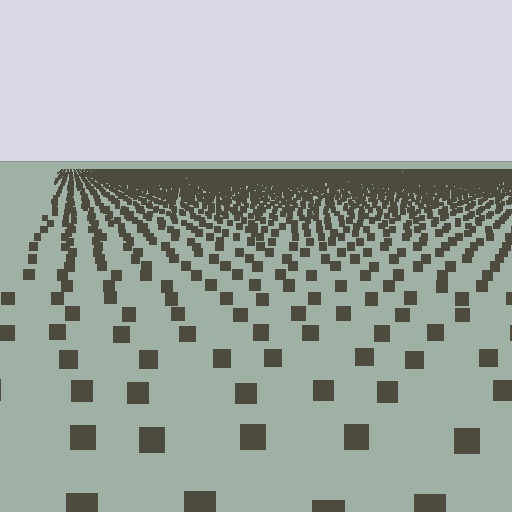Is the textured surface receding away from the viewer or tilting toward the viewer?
The surface is receding away from the viewer. Texture elements get smaller and denser toward the top.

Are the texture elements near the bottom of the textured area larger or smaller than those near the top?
Larger. Near the bottom, elements are closer to the viewer and appear at a bigger on-screen size.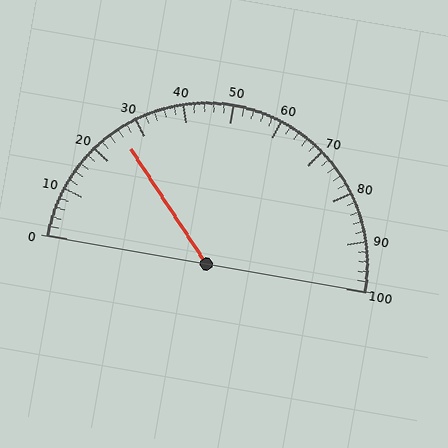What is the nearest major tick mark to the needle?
The nearest major tick mark is 30.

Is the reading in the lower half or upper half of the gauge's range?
The reading is in the lower half of the range (0 to 100).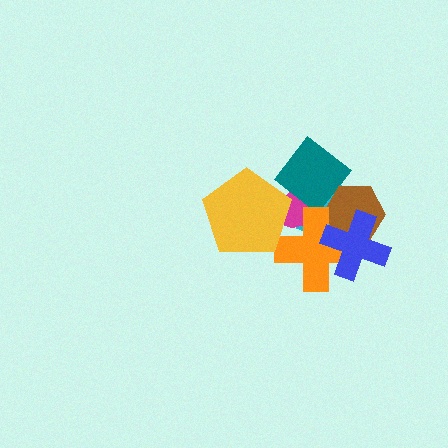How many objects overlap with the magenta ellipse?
4 objects overlap with the magenta ellipse.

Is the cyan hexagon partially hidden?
Yes, it is partially covered by another shape.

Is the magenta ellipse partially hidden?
Yes, it is partially covered by another shape.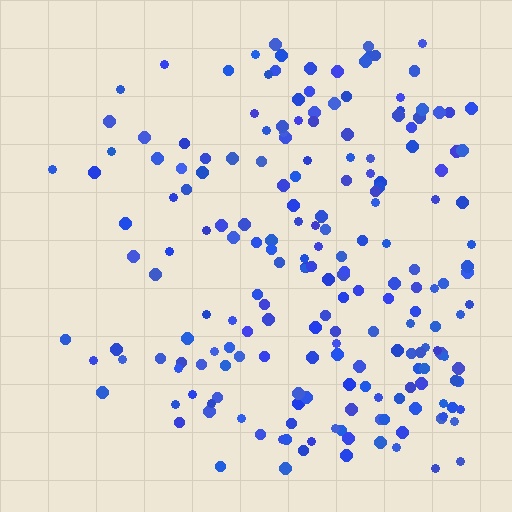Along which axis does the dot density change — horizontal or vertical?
Horizontal.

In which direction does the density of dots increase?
From left to right, with the right side densest.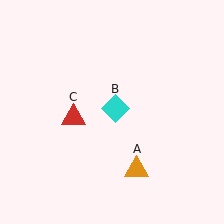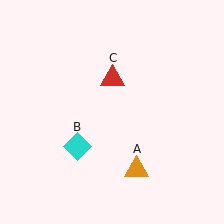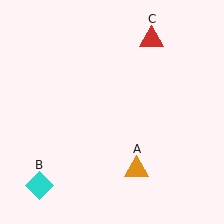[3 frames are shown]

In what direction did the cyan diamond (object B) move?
The cyan diamond (object B) moved down and to the left.